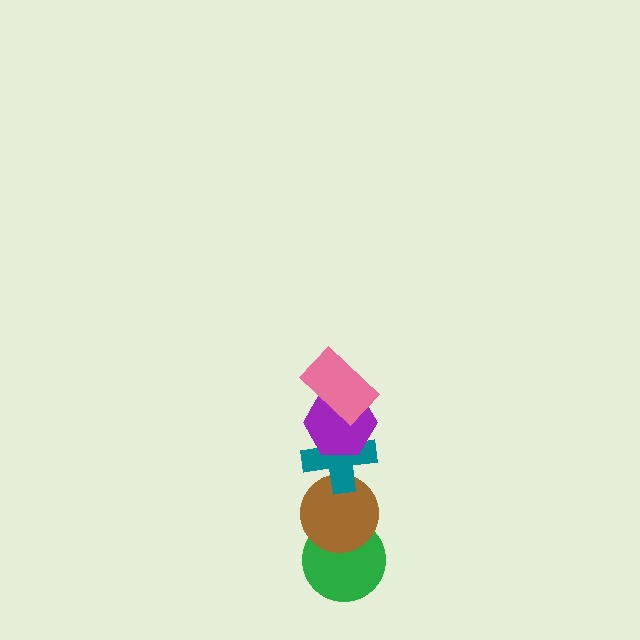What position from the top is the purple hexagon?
The purple hexagon is 2nd from the top.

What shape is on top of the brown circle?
The teal cross is on top of the brown circle.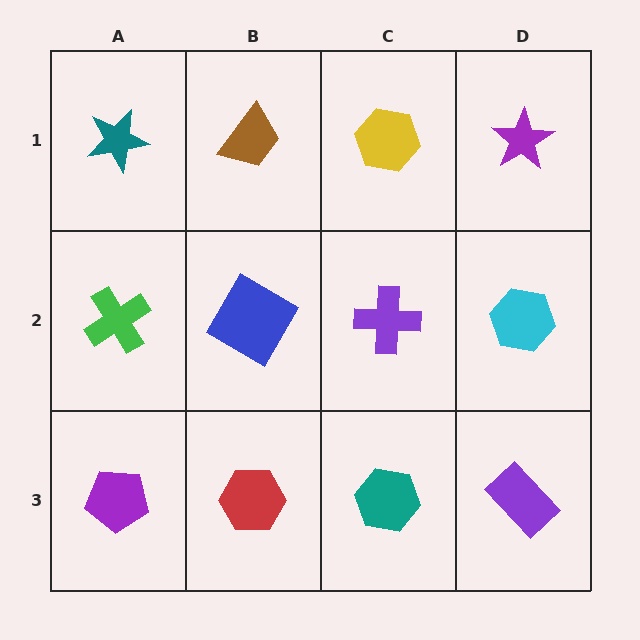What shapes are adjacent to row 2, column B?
A brown trapezoid (row 1, column B), a red hexagon (row 3, column B), a green cross (row 2, column A), a purple cross (row 2, column C).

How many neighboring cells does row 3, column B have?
3.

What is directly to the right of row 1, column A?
A brown trapezoid.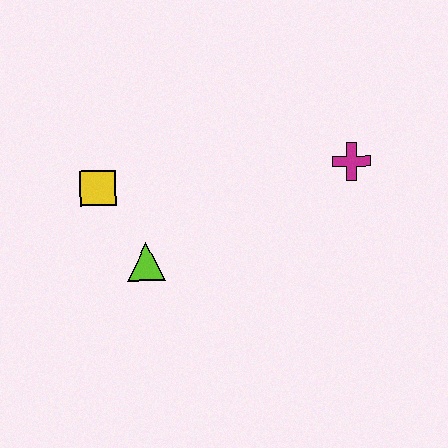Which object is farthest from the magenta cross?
The yellow square is farthest from the magenta cross.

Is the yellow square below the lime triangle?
No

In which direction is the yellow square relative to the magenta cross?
The yellow square is to the left of the magenta cross.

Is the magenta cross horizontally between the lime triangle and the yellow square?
No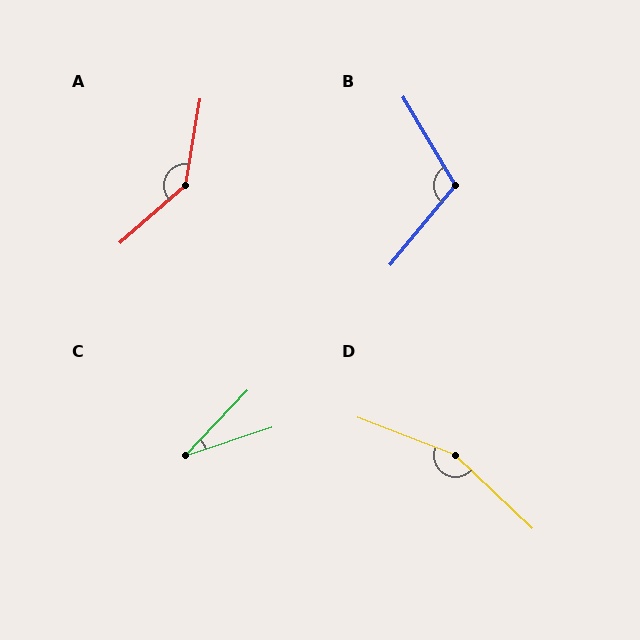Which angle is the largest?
D, at approximately 158 degrees.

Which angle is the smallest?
C, at approximately 28 degrees.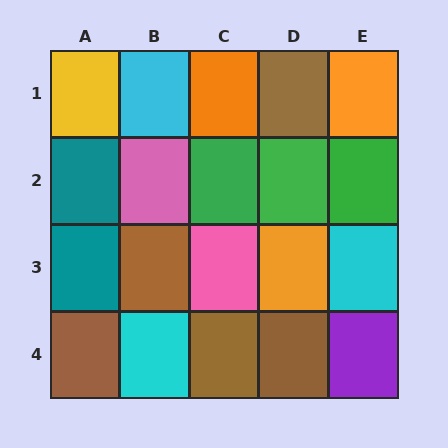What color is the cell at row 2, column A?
Teal.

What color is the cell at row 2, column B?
Pink.